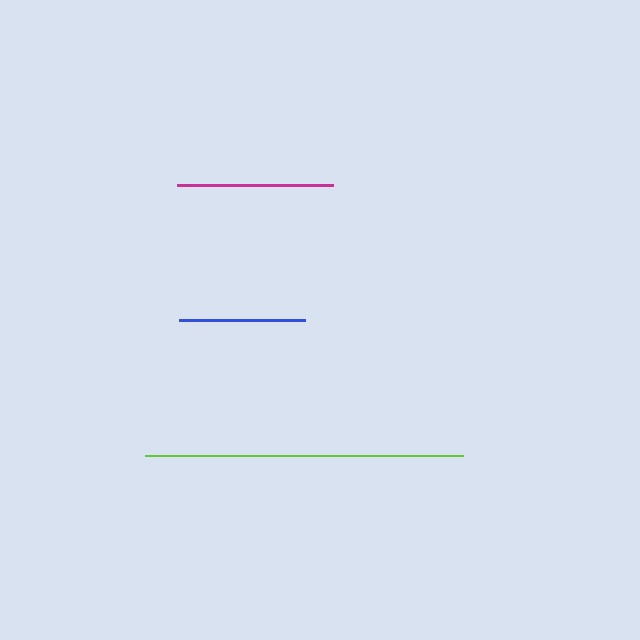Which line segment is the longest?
The lime line is the longest at approximately 318 pixels.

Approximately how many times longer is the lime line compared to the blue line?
The lime line is approximately 2.5 times the length of the blue line.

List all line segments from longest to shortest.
From longest to shortest: lime, magenta, blue.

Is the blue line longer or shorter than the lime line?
The lime line is longer than the blue line.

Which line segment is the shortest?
The blue line is the shortest at approximately 126 pixels.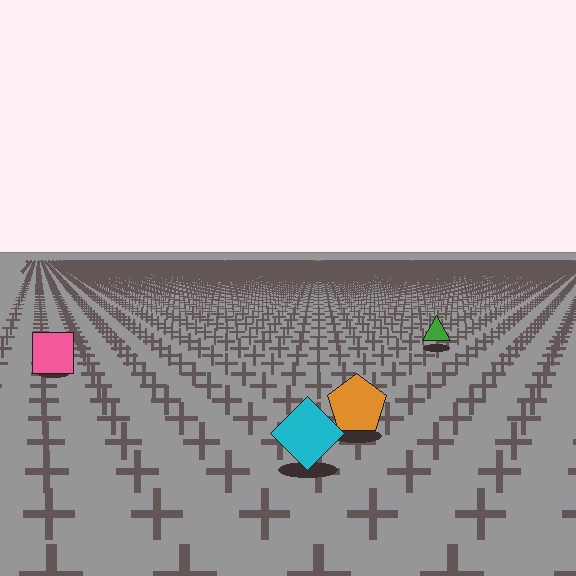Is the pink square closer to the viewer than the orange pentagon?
No. The orange pentagon is closer — you can tell from the texture gradient: the ground texture is coarser near it.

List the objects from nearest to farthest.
From nearest to farthest: the cyan diamond, the orange pentagon, the pink square, the green triangle.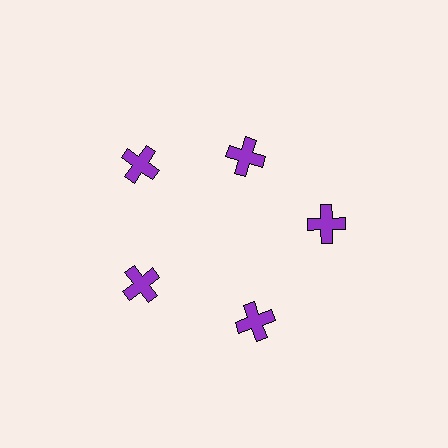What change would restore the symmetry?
The symmetry would be restored by moving it outward, back onto the ring so that all 5 crosses sit at equal angles and equal distance from the center.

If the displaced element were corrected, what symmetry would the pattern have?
It would have 5-fold rotational symmetry — the pattern would map onto itself every 72 degrees.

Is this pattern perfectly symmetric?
No. The 5 purple crosses are arranged in a ring, but one element near the 1 o'clock position is pulled inward toward the center, breaking the 5-fold rotational symmetry.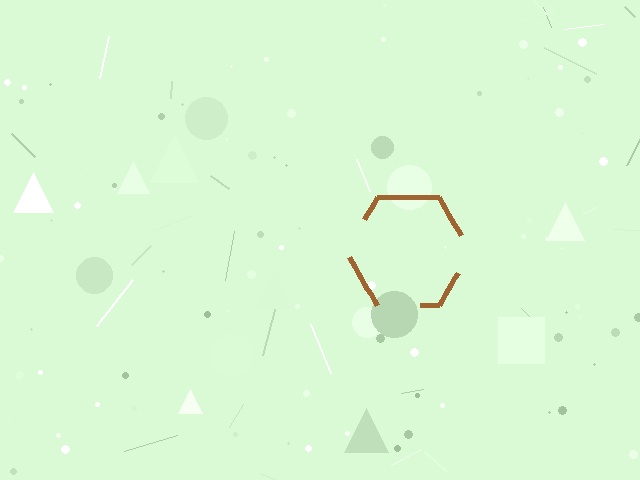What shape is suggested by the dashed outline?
The dashed outline suggests a hexagon.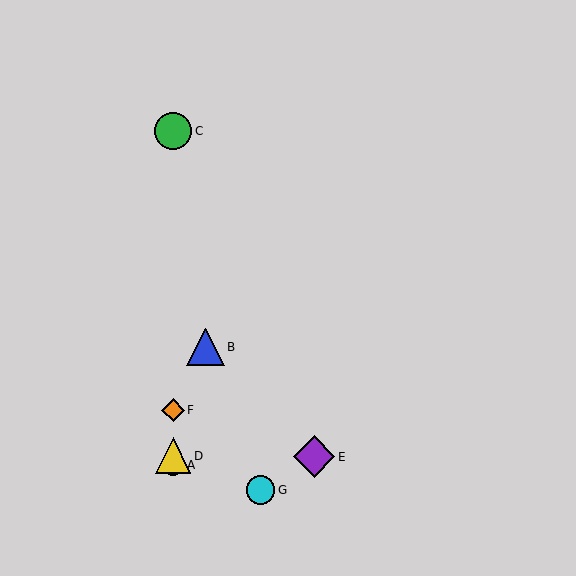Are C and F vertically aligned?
Yes, both are at x≈173.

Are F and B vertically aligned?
No, F is at x≈173 and B is at x≈206.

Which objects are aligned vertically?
Objects A, C, D, F are aligned vertically.